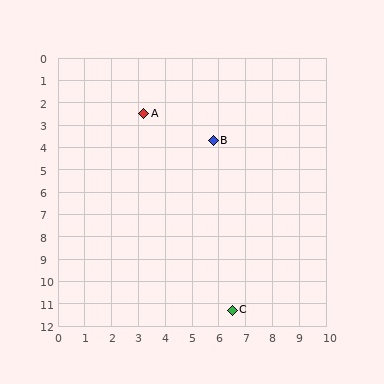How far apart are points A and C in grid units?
Points A and C are about 9.4 grid units apart.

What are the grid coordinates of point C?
Point C is at approximately (6.5, 11.3).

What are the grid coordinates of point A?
Point A is at approximately (3.2, 2.5).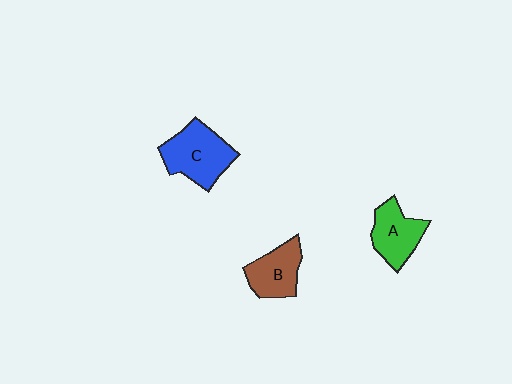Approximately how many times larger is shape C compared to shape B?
Approximately 1.4 times.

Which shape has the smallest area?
Shape B (brown).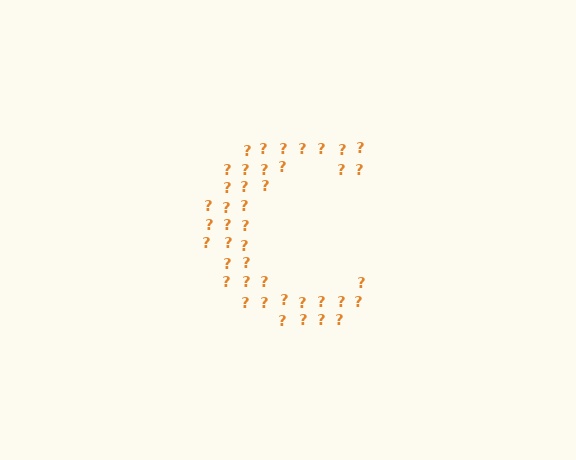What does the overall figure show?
The overall figure shows the letter C.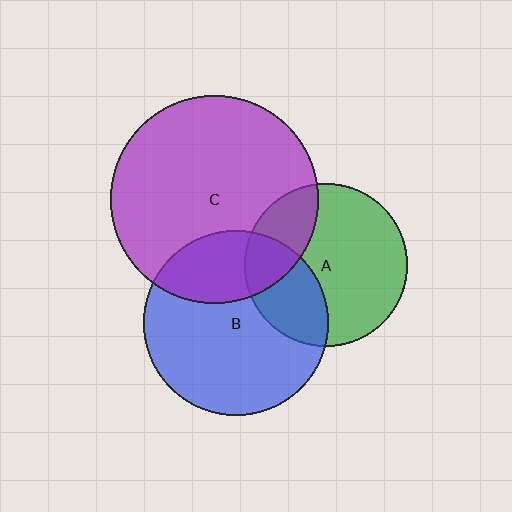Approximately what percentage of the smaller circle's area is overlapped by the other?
Approximately 30%.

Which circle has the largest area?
Circle C (purple).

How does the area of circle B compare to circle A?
Approximately 1.3 times.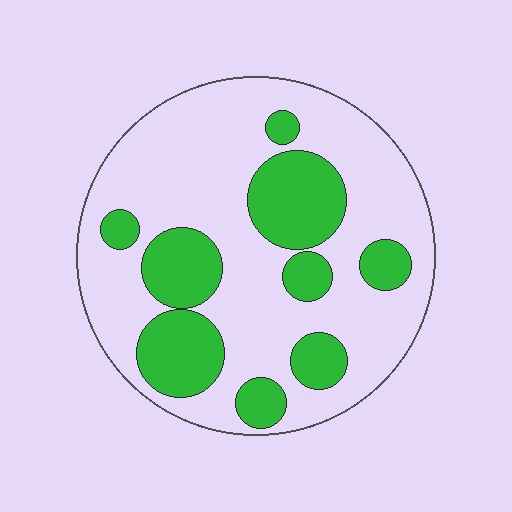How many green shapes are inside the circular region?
9.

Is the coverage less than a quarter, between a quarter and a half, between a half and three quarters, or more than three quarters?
Between a quarter and a half.